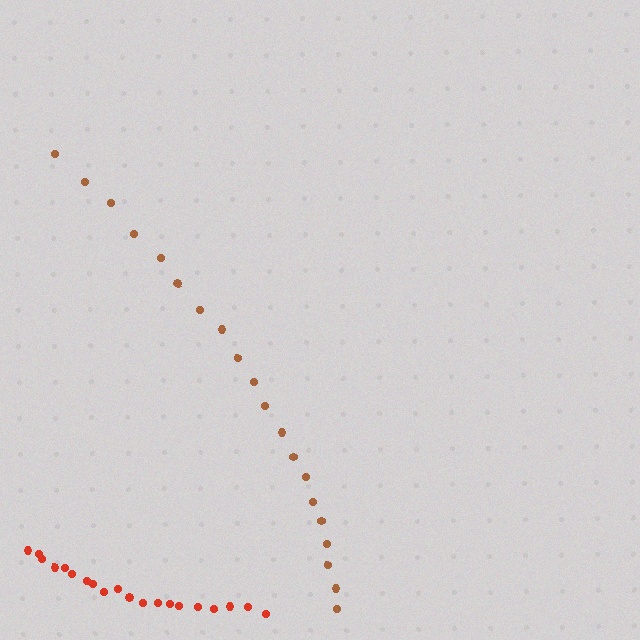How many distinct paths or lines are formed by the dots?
There are 2 distinct paths.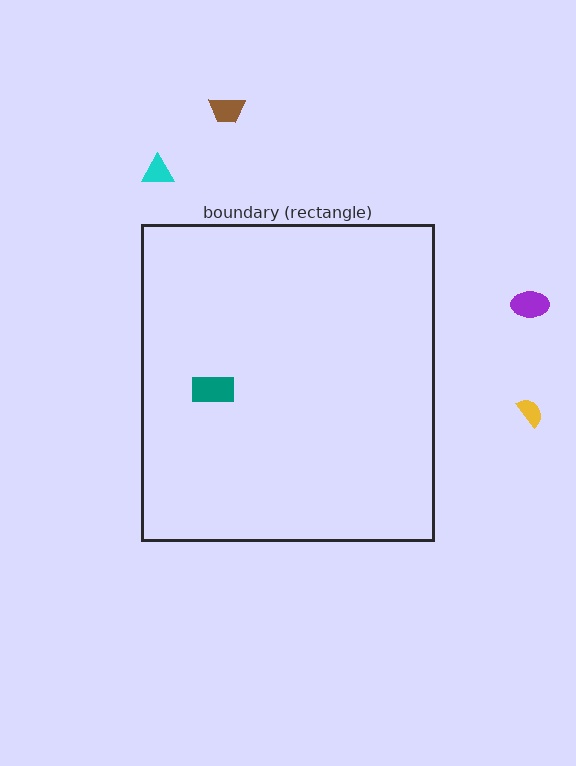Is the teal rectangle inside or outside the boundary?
Inside.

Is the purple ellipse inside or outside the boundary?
Outside.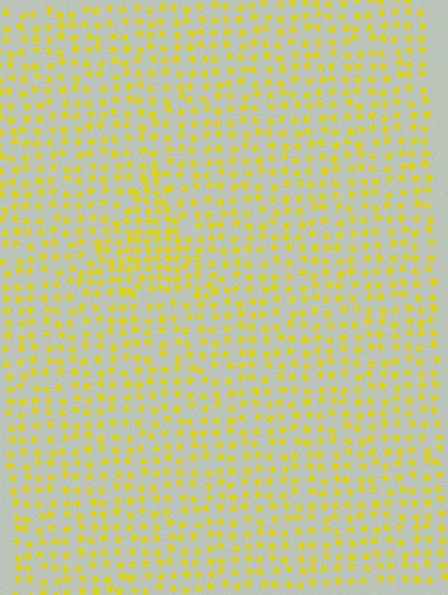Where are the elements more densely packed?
The elements are more densely packed inside the triangle boundary.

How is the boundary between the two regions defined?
The boundary is defined by a change in element density (approximately 1.8x ratio). All elements are the same color, size, and shape.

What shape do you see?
I see a triangle.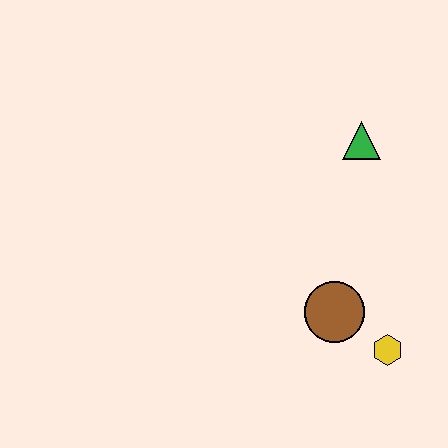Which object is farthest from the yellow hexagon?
The green triangle is farthest from the yellow hexagon.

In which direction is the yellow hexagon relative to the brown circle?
The yellow hexagon is to the right of the brown circle.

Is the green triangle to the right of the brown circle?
Yes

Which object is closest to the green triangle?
The brown circle is closest to the green triangle.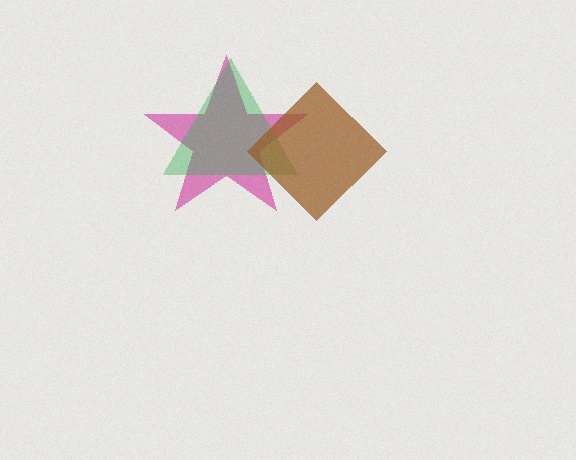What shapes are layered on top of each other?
The layered shapes are: a magenta star, a green triangle, a brown diamond.